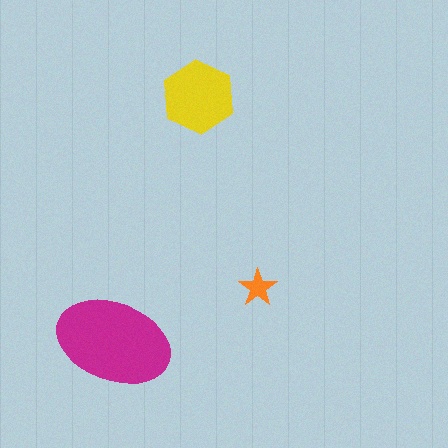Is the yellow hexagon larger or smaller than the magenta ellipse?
Smaller.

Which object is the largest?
The magenta ellipse.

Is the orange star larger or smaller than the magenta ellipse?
Smaller.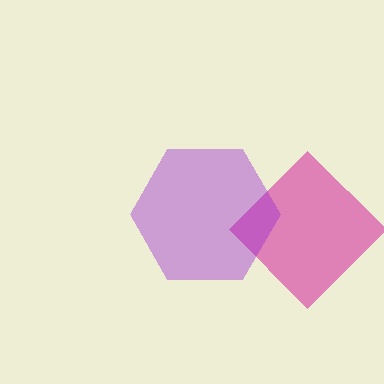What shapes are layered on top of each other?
The layered shapes are: a magenta diamond, a purple hexagon.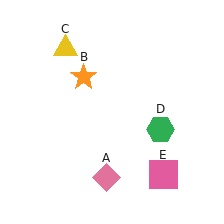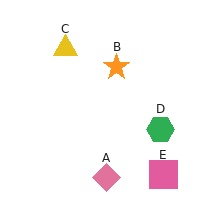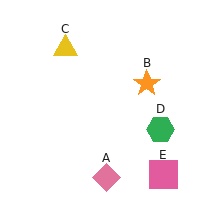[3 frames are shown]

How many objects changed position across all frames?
1 object changed position: orange star (object B).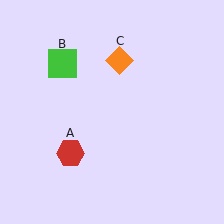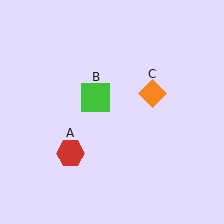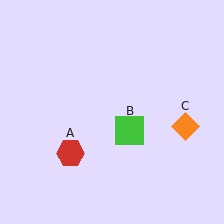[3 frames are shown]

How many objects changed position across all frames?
2 objects changed position: green square (object B), orange diamond (object C).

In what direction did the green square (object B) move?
The green square (object B) moved down and to the right.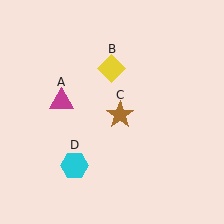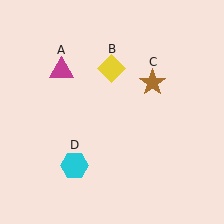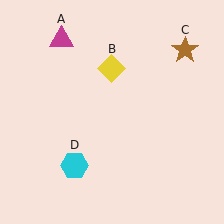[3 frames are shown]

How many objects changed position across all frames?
2 objects changed position: magenta triangle (object A), brown star (object C).